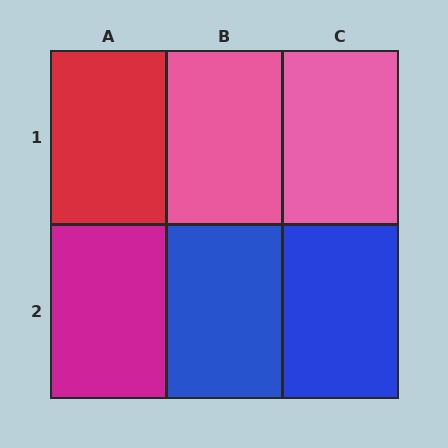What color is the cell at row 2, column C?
Blue.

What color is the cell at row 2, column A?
Magenta.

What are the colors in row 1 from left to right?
Red, pink, pink.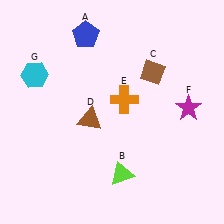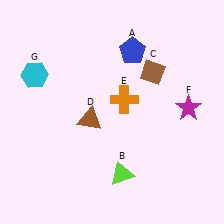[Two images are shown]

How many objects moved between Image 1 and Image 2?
1 object moved between the two images.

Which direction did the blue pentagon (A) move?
The blue pentagon (A) moved right.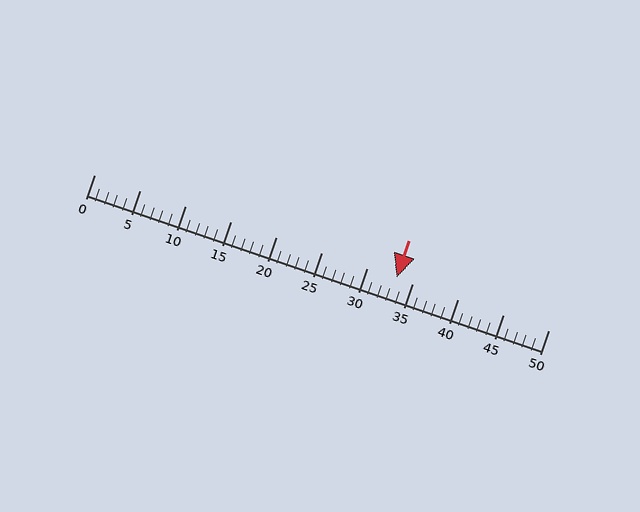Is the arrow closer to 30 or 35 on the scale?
The arrow is closer to 35.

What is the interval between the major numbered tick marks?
The major tick marks are spaced 5 units apart.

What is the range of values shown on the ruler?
The ruler shows values from 0 to 50.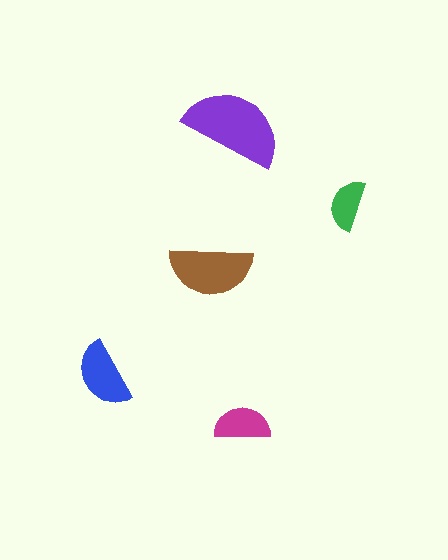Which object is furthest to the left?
The blue semicircle is leftmost.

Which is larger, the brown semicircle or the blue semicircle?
The brown one.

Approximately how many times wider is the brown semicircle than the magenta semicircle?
About 1.5 times wider.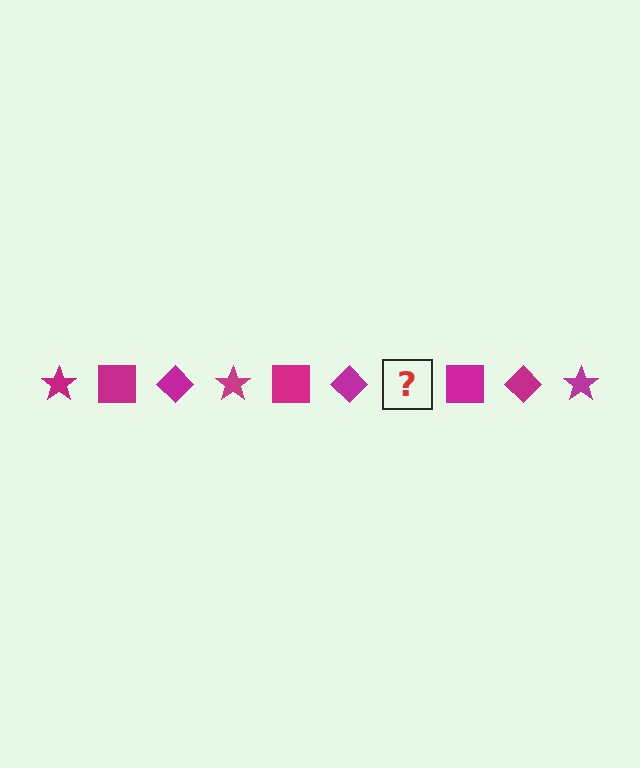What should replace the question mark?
The question mark should be replaced with a magenta star.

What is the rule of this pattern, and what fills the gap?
The rule is that the pattern cycles through star, square, diamond shapes in magenta. The gap should be filled with a magenta star.